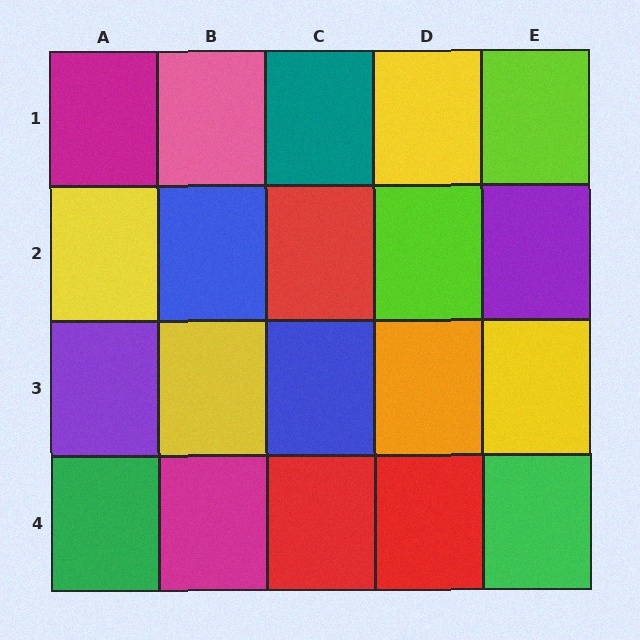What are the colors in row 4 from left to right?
Green, magenta, red, red, green.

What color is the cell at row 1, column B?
Pink.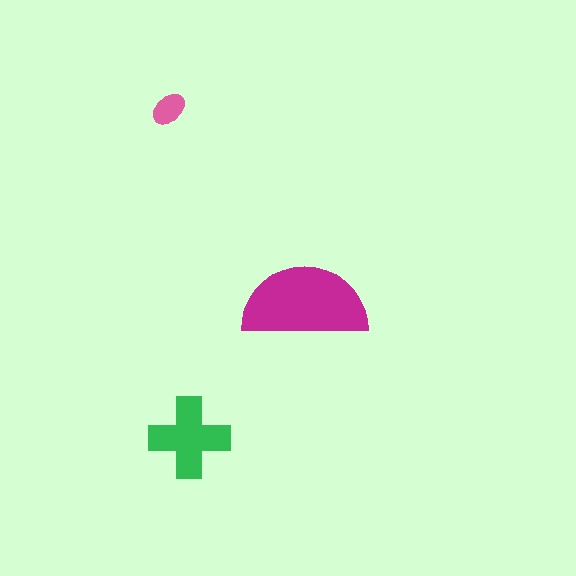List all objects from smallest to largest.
The pink ellipse, the green cross, the magenta semicircle.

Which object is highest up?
The pink ellipse is topmost.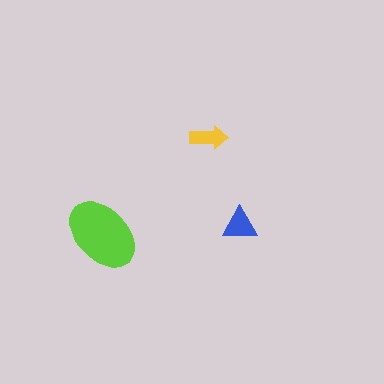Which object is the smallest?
The yellow arrow.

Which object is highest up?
The yellow arrow is topmost.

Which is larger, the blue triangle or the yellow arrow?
The blue triangle.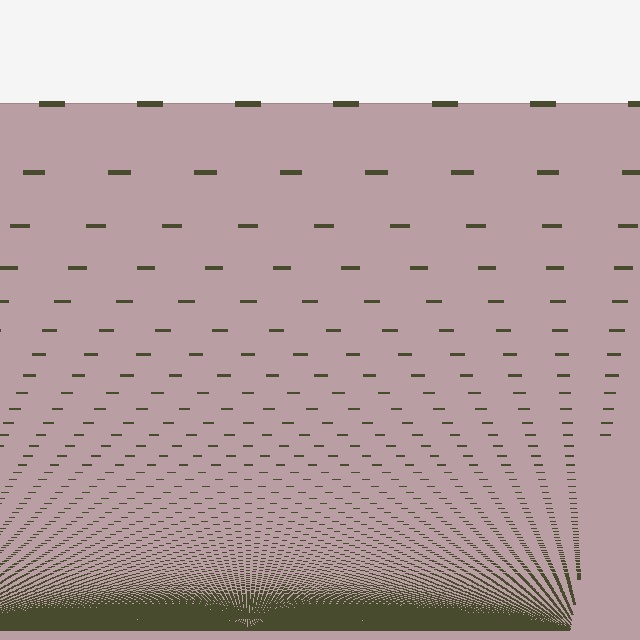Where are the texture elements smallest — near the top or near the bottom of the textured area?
Near the bottom.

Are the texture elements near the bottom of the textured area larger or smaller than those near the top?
Smaller. The gradient is inverted — elements near the bottom are smaller and denser.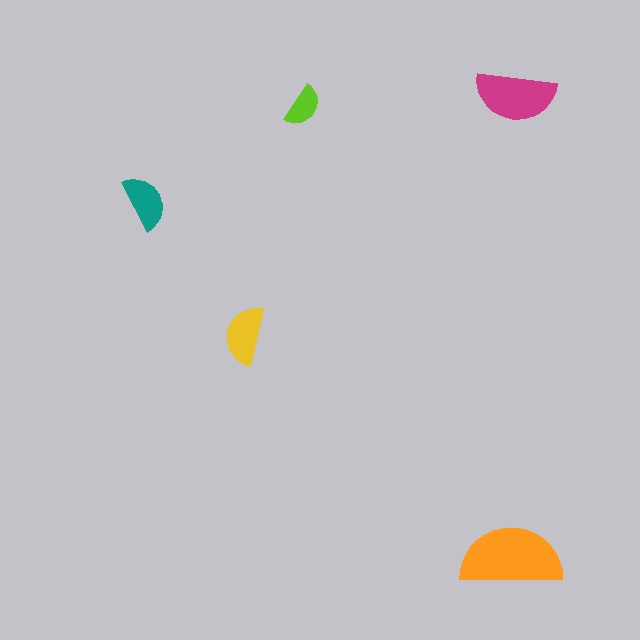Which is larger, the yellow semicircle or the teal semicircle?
The yellow one.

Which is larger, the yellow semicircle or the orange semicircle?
The orange one.